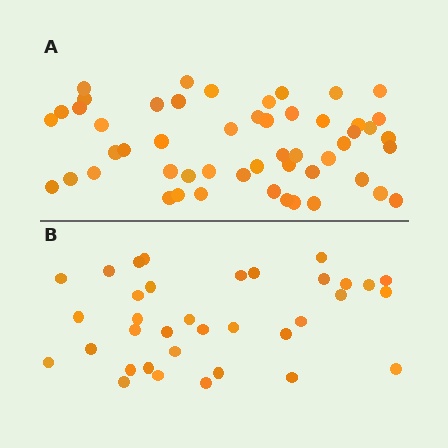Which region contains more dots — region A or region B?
Region A (the top region) has more dots.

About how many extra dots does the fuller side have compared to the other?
Region A has approximately 15 more dots than region B.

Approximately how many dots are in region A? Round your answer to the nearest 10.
About 50 dots. (The exact count is 52, which rounds to 50.)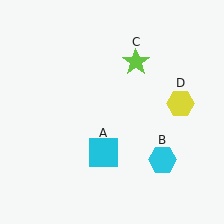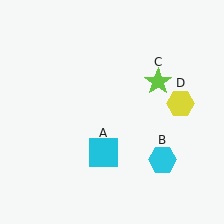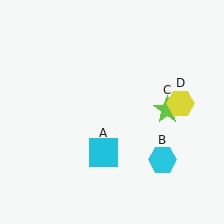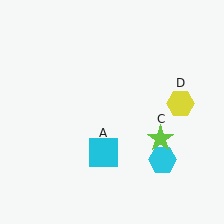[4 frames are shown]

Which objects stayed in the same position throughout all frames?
Cyan square (object A) and cyan hexagon (object B) and yellow hexagon (object D) remained stationary.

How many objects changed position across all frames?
1 object changed position: lime star (object C).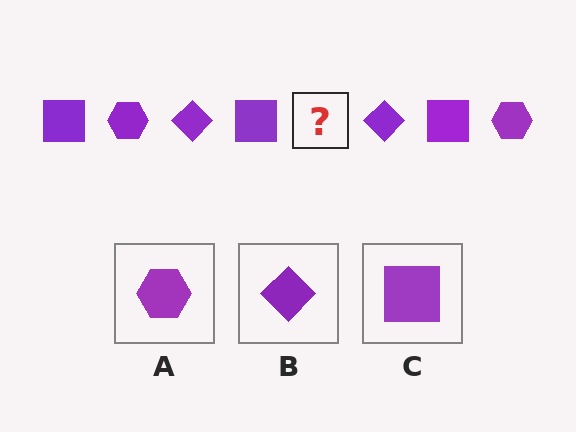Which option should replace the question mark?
Option A.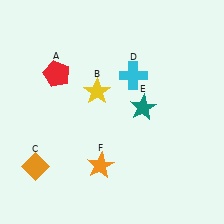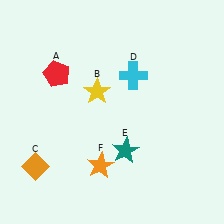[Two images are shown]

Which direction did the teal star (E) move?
The teal star (E) moved down.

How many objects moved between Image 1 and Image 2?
1 object moved between the two images.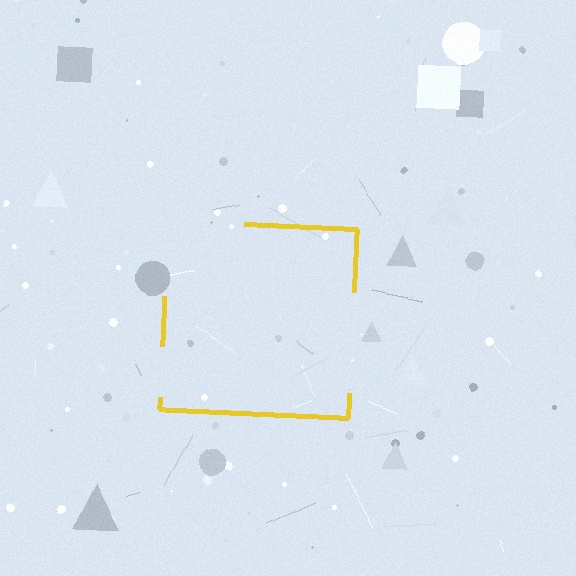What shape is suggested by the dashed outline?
The dashed outline suggests a square.